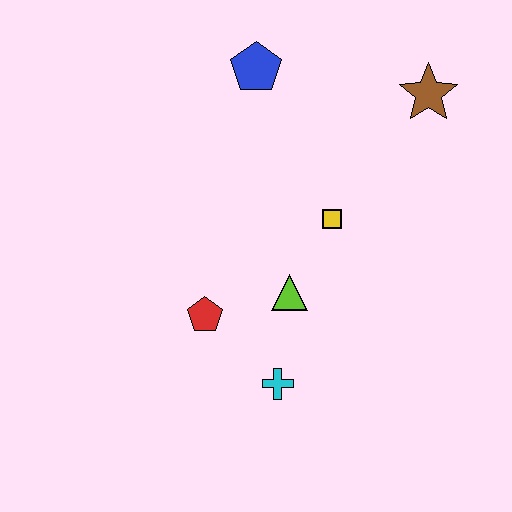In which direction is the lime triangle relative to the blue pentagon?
The lime triangle is below the blue pentagon.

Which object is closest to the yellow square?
The lime triangle is closest to the yellow square.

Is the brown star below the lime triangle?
No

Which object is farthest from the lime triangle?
The brown star is farthest from the lime triangle.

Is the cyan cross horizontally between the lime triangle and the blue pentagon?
Yes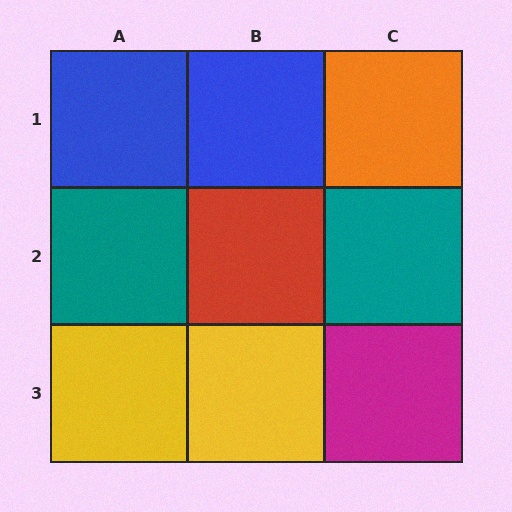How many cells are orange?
1 cell is orange.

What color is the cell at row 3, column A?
Yellow.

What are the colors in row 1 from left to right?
Blue, blue, orange.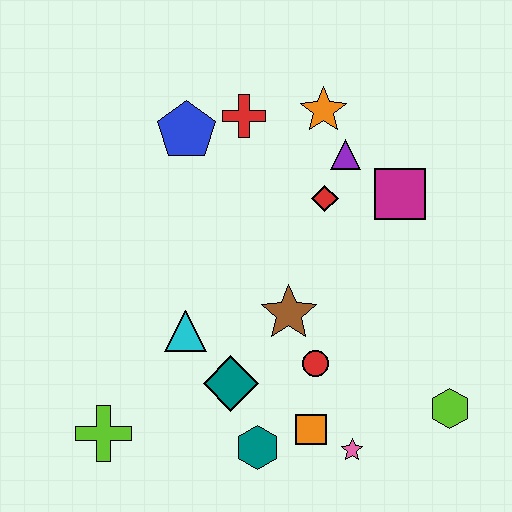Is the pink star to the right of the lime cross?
Yes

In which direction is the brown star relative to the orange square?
The brown star is above the orange square.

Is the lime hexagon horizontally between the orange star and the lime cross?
No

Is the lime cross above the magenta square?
No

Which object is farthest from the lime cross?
The orange star is farthest from the lime cross.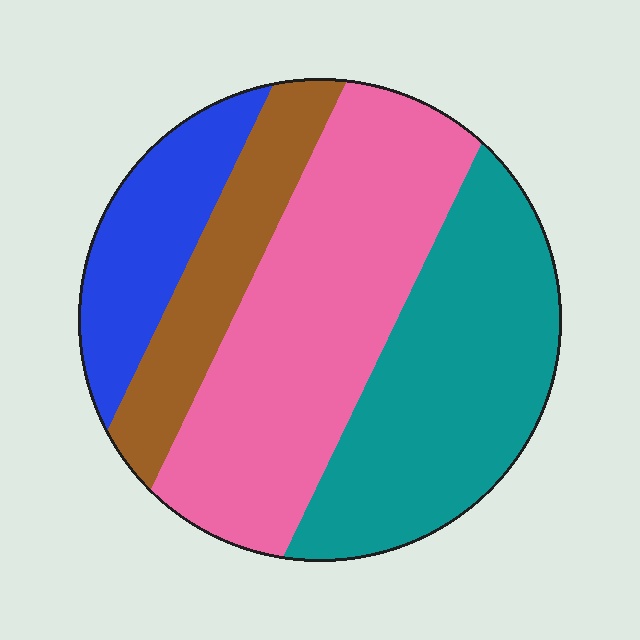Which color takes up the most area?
Pink, at roughly 40%.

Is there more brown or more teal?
Teal.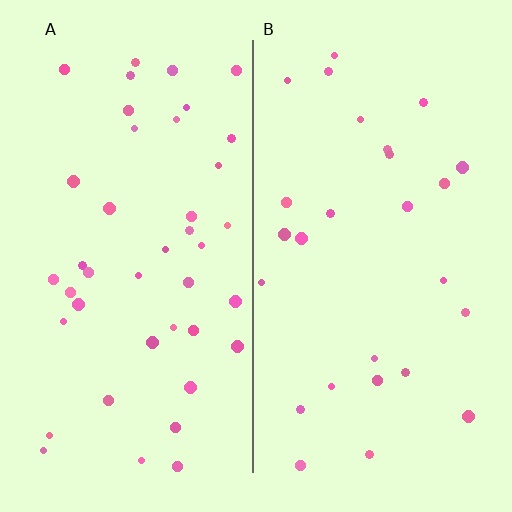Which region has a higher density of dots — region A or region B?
A (the left).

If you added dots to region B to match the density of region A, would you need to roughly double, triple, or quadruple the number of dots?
Approximately double.